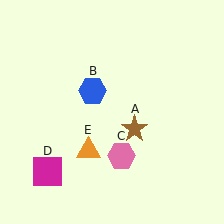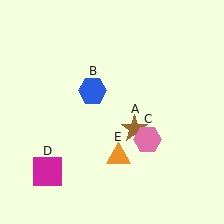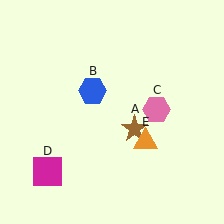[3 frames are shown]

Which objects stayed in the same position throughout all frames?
Brown star (object A) and blue hexagon (object B) and magenta square (object D) remained stationary.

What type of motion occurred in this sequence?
The pink hexagon (object C), orange triangle (object E) rotated counterclockwise around the center of the scene.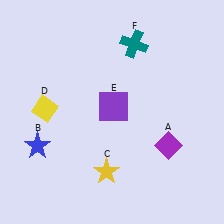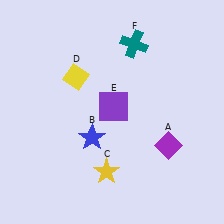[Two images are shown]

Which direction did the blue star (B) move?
The blue star (B) moved right.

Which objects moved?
The objects that moved are: the blue star (B), the yellow diamond (D).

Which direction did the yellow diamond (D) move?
The yellow diamond (D) moved up.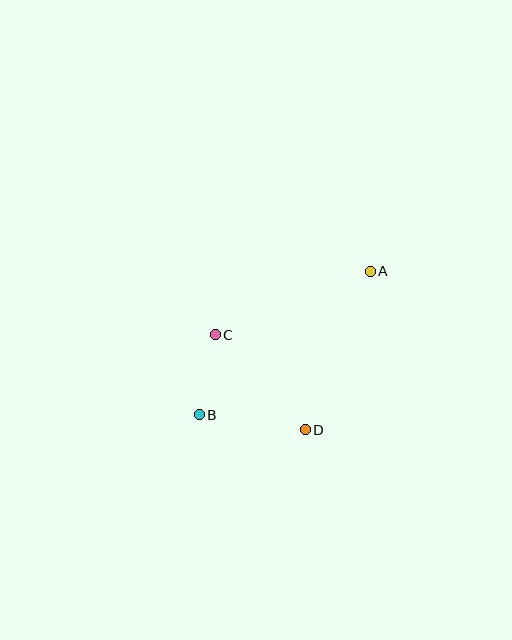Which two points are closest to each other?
Points B and C are closest to each other.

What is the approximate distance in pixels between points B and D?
The distance between B and D is approximately 107 pixels.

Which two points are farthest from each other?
Points A and B are farthest from each other.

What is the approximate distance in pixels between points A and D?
The distance between A and D is approximately 172 pixels.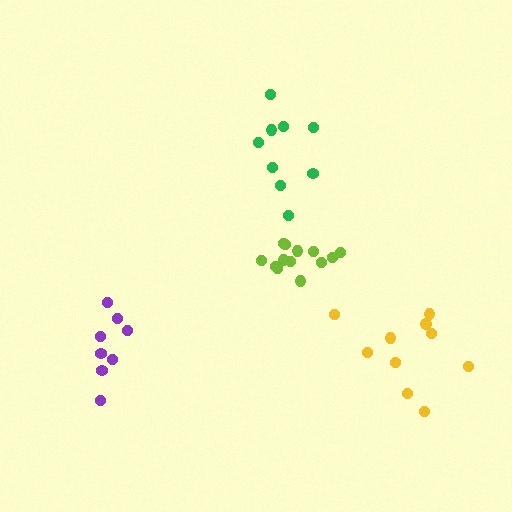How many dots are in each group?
Group 1: 8 dots, Group 2: 13 dots, Group 3: 9 dots, Group 4: 10 dots (40 total).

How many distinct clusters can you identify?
There are 4 distinct clusters.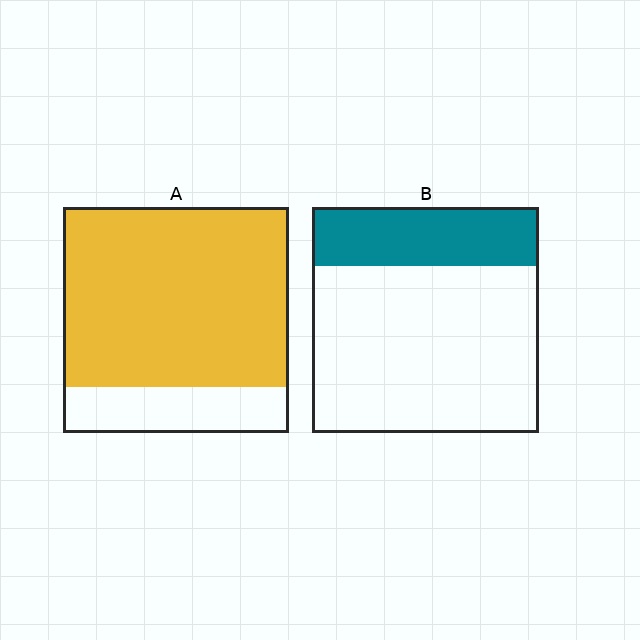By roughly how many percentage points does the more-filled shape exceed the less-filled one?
By roughly 55 percentage points (A over B).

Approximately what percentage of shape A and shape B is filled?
A is approximately 80% and B is approximately 25%.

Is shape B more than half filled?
No.